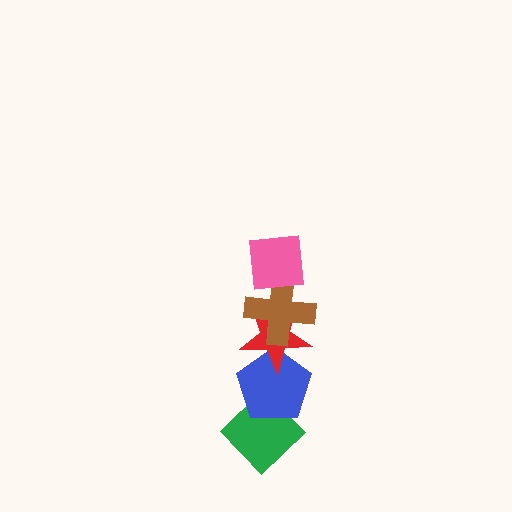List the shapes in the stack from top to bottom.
From top to bottom: the pink square, the brown cross, the red star, the blue pentagon, the green diamond.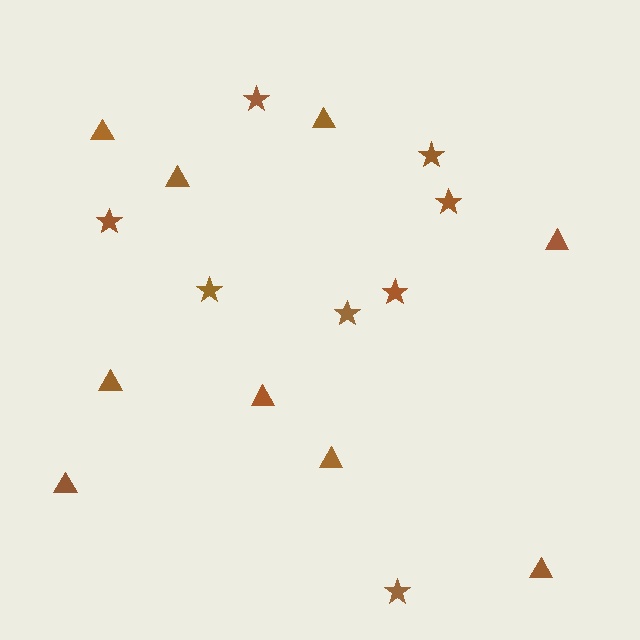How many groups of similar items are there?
There are 2 groups: one group of stars (8) and one group of triangles (9).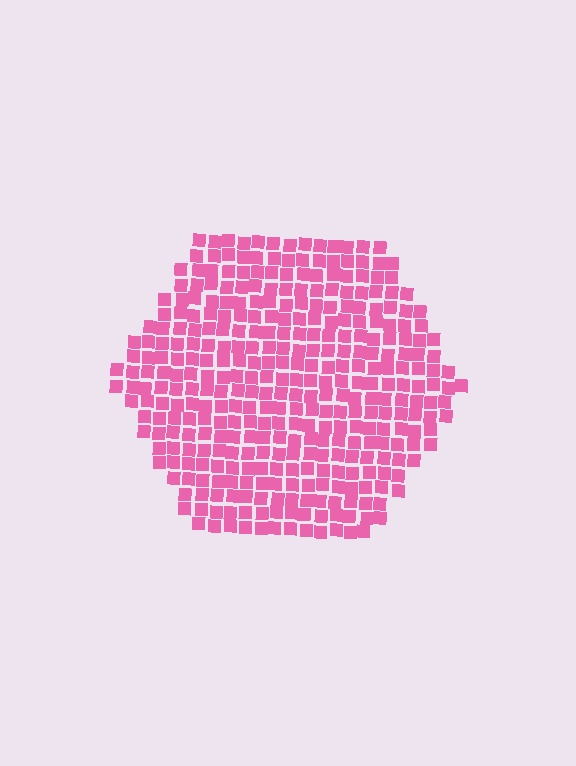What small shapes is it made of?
It is made of small squares.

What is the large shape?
The large shape is a hexagon.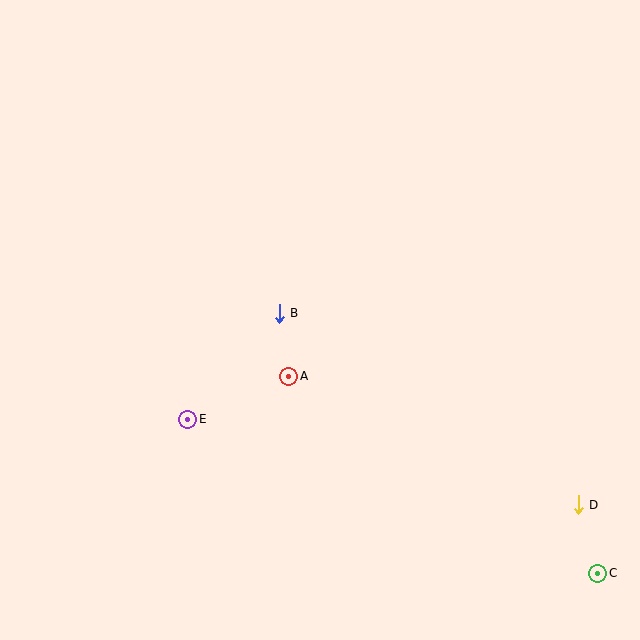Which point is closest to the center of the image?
Point B at (279, 313) is closest to the center.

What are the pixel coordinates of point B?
Point B is at (279, 313).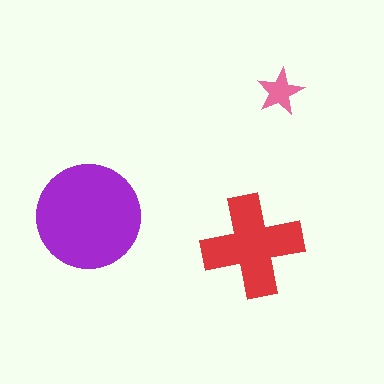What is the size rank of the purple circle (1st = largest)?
1st.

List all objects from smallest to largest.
The pink star, the red cross, the purple circle.